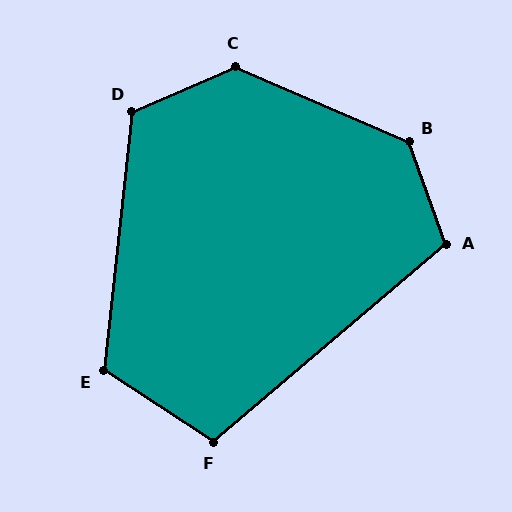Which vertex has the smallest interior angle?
F, at approximately 107 degrees.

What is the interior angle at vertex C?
Approximately 133 degrees (obtuse).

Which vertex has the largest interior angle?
B, at approximately 134 degrees.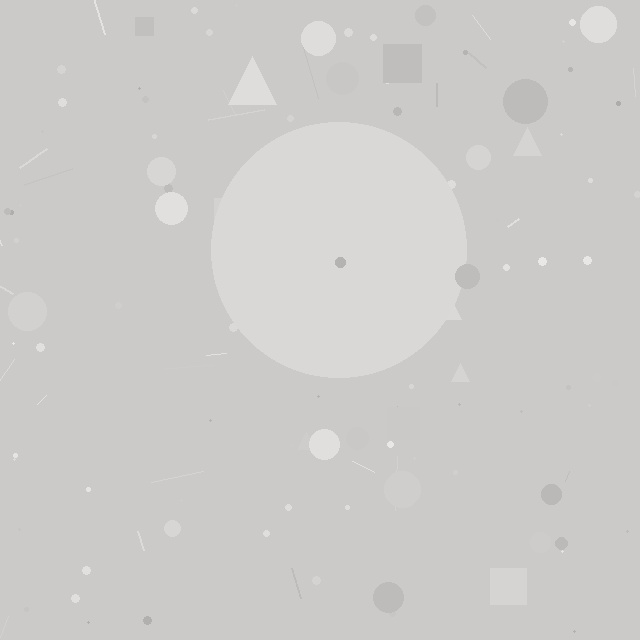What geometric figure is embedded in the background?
A circle is embedded in the background.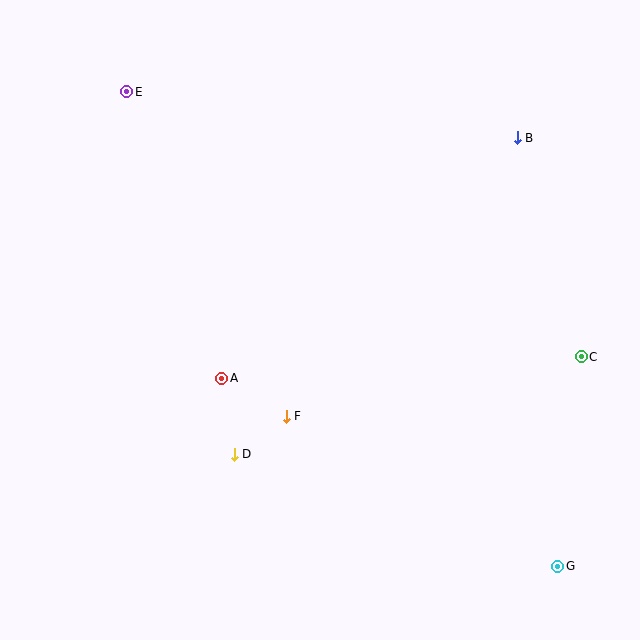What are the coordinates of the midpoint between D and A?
The midpoint between D and A is at (228, 416).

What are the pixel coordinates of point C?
Point C is at (581, 357).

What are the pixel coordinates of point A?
Point A is at (222, 378).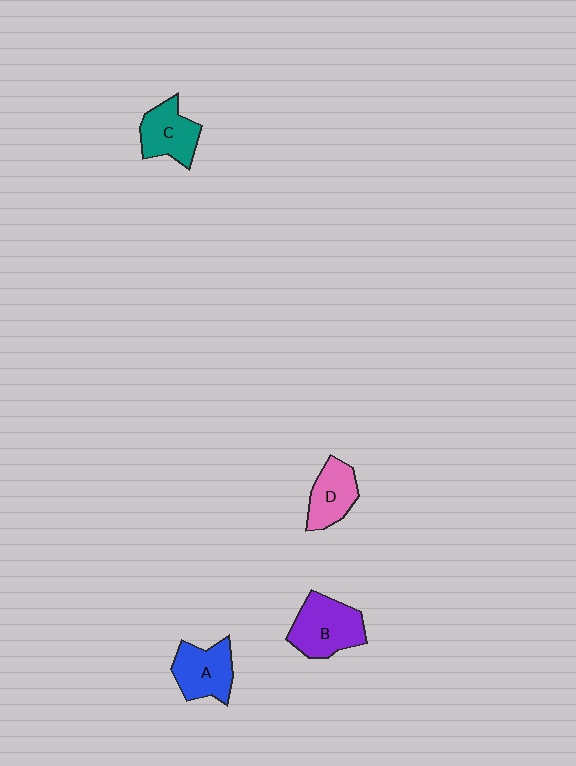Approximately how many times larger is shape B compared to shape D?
Approximately 1.4 times.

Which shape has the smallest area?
Shape D (pink).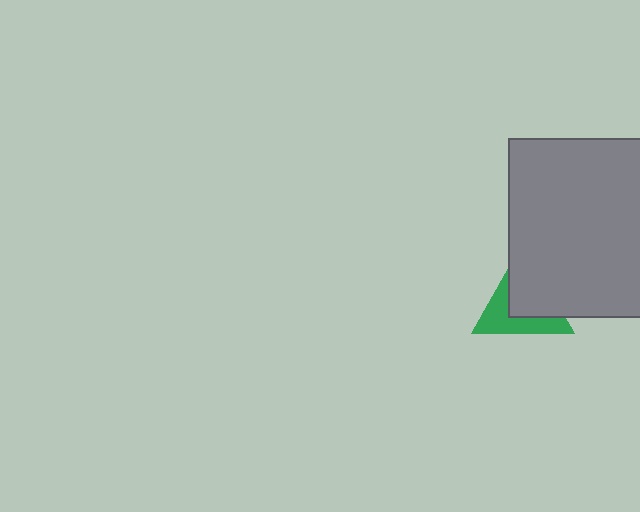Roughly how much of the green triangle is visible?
About half of it is visible (roughly 46%).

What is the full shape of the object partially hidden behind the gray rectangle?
The partially hidden object is a green triangle.